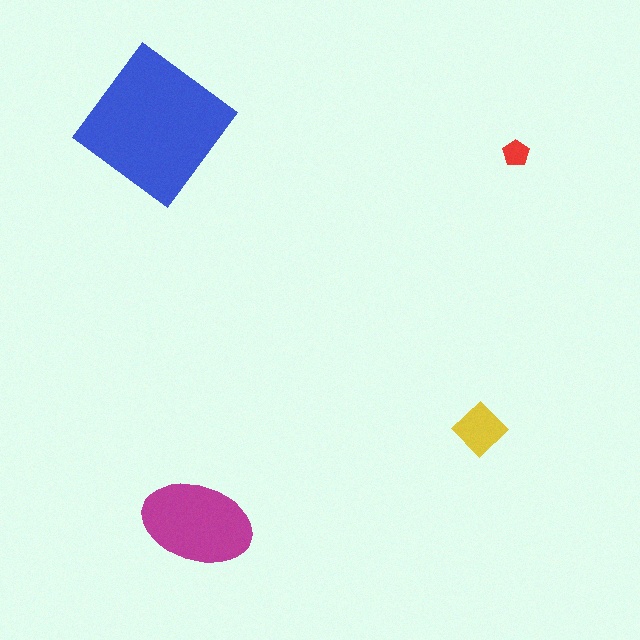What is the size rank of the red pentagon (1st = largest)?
4th.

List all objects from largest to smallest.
The blue diamond, the magenta ellipse, the yellow diamond, the red pentagon.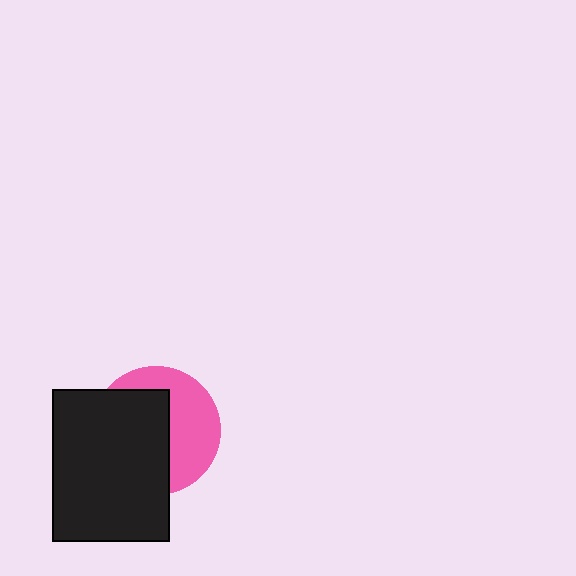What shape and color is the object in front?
The object in front is a black rectangle.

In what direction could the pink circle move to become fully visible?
The pink circle could move right. That would shift it out from behind the black rectangle entirely.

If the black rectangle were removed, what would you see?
You would see the complete pink circle.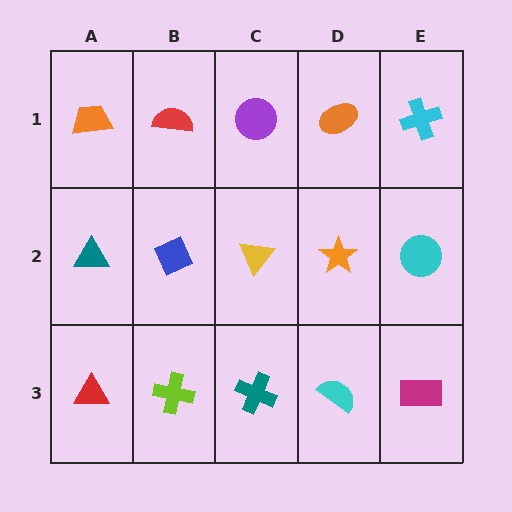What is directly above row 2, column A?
An orange trapezoid.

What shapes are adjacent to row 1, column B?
A blue diamond (row 2, column B), an orange trapezoid (row 1, column A), a purple circle (row 1, column C).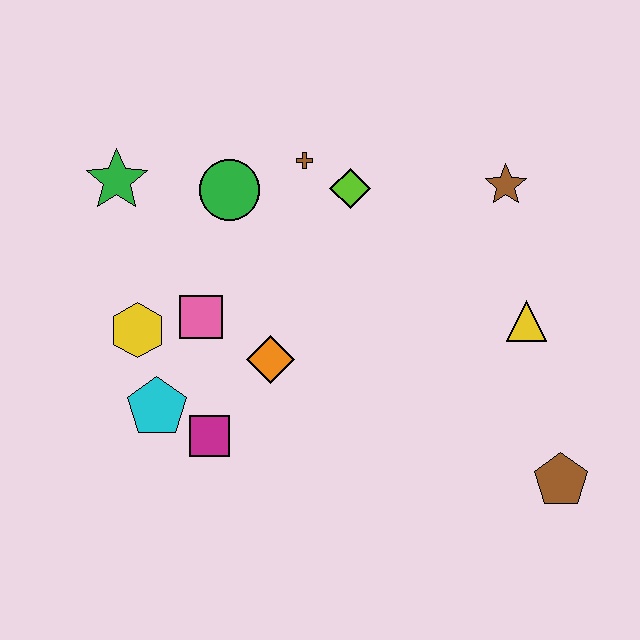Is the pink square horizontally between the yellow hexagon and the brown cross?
Yes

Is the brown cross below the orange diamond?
No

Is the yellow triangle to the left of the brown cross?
No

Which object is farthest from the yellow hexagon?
The brown pentagon is farthest from the yellow hexagon.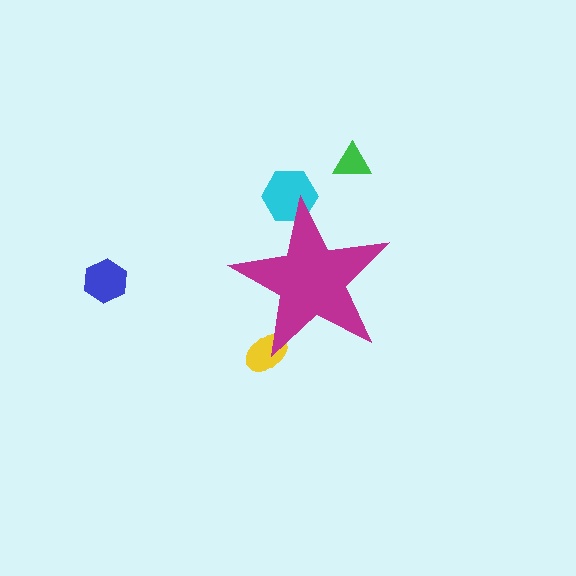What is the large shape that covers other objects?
A magenta star.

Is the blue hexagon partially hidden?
No, the blue hexagon is fully visible.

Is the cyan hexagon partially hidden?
Yes, the cyan hexagon is partially hidden behind the magenta star.